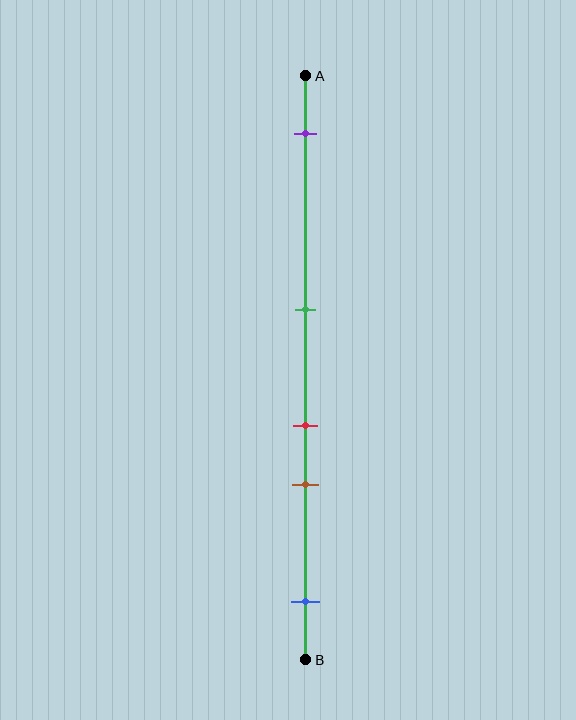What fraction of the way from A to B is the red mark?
The red mark is approximately 60% (0.6) of the way from A to B.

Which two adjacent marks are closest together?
The red and brown marks are the closest adjacent pair.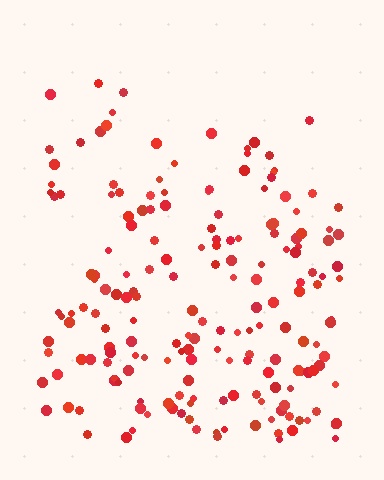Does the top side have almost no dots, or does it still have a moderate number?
Still a moderate number, just noticeably fewer than the bottom.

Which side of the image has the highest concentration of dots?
The bottom.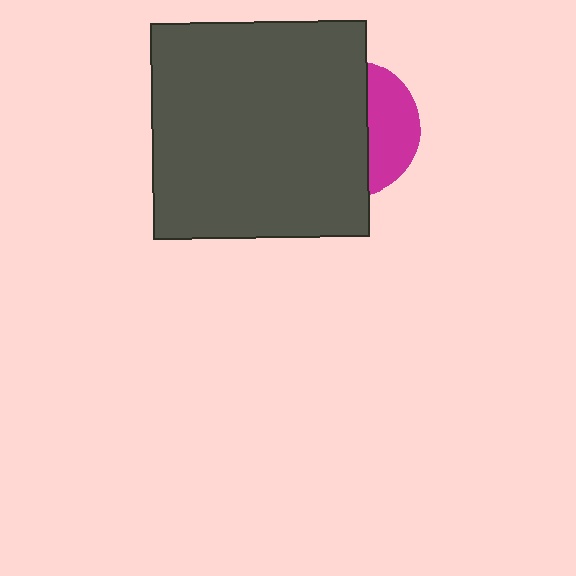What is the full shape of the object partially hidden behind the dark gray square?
The partially hidden object is a magenta circle.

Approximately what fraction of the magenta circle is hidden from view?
Roughly 66% of the magenta circle is hidden behind the dark gray square.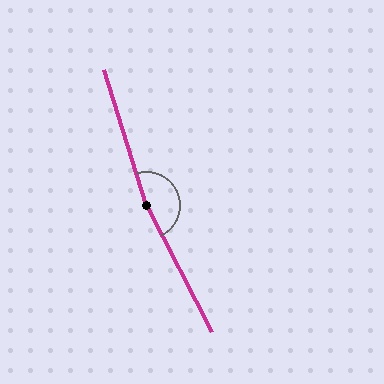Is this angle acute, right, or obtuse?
It is obtuse.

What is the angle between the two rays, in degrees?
Approximately 170 degrees.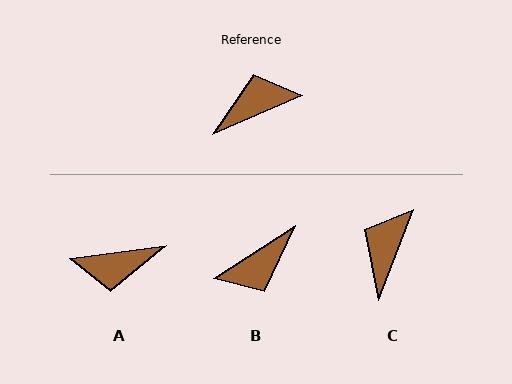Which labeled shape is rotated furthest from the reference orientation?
B, about 171 degrees away.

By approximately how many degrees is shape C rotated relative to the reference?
Approximately 45 degrees counter-clockwise.